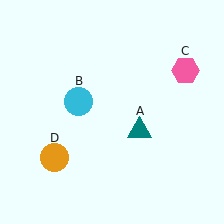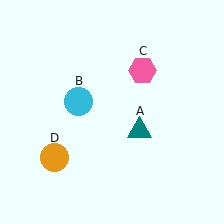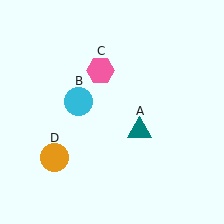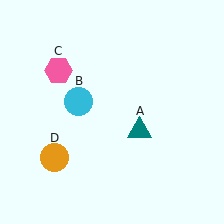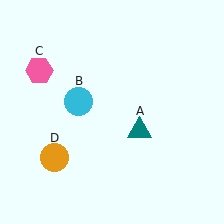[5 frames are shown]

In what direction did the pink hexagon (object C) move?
The pink hexagon (object C) moved left.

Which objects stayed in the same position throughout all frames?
Teal triangle (object A) and cyan circle (object B) and orange circle (object D) remained stationary.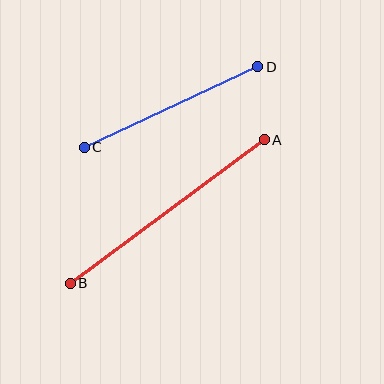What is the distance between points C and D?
The distance is approximately 191 pixels.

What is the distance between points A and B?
The distance is approximately 241 pixels.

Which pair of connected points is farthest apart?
Points A and B are farthest apart.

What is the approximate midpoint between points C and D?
The midpoint is at approximately (171, 107) pixels.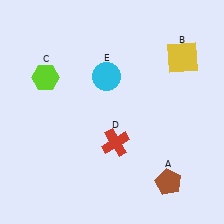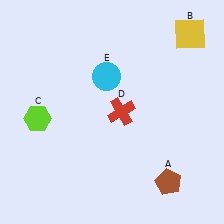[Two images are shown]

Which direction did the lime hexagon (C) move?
The lime hexagon (C) moved down.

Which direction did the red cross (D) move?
The red cross (D) moved up.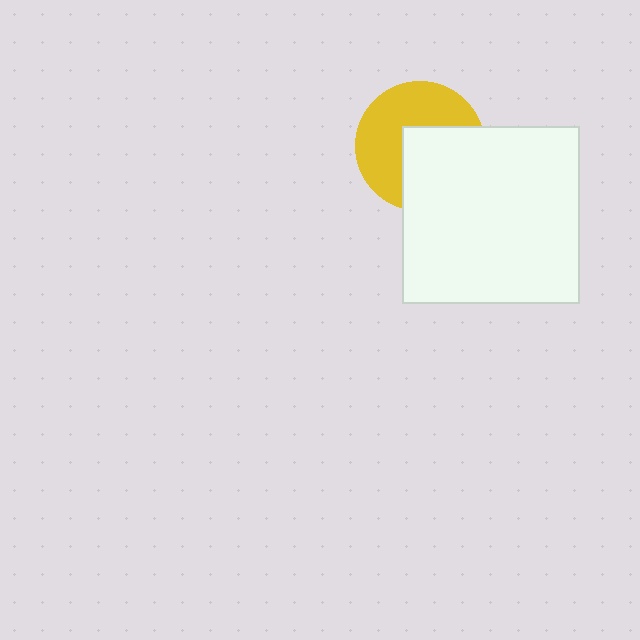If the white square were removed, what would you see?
You would see the complete yellow circle.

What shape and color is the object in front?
The object in front is a white square.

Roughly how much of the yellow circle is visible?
About half of it is visible (roughly 53%).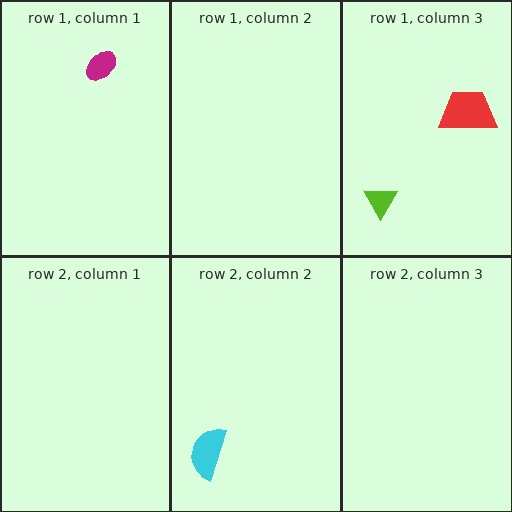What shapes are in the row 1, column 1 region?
The magenta ellipse.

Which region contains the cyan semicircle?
The row 2, column 2 region.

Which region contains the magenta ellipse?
The row 1, column 1 region.